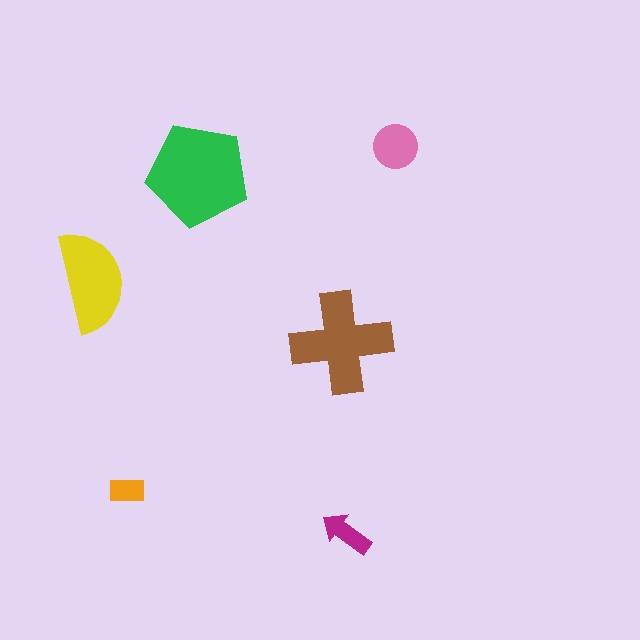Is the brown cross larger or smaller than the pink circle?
Larger.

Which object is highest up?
The pink circle is topmost.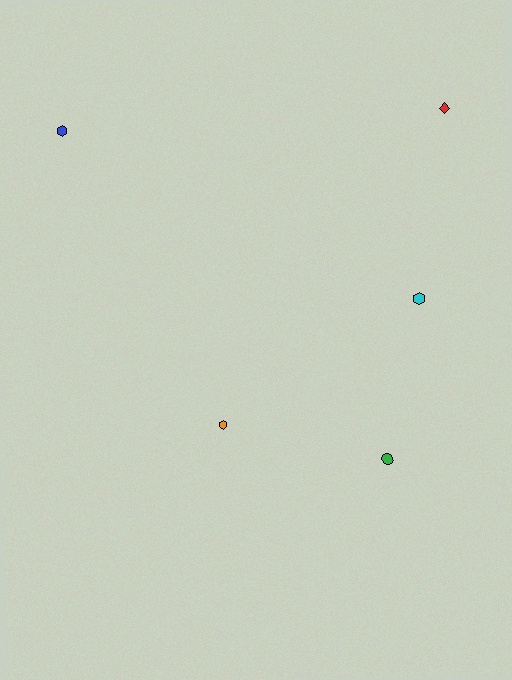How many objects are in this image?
There are 5 objects.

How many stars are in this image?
There are no stars.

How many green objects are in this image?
There is 1 green object.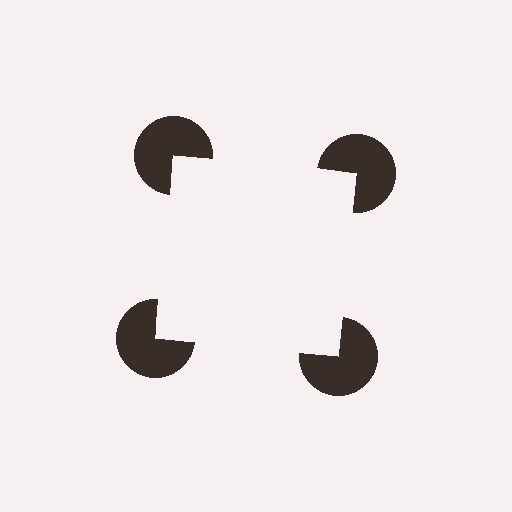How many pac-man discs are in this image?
There are 4 — one at each vertex of the illusory square.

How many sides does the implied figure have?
4 sides.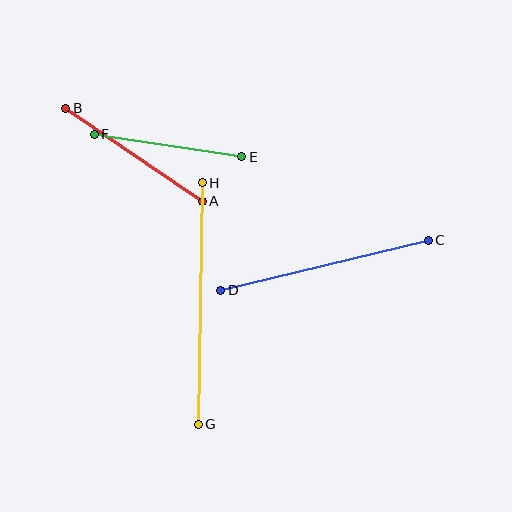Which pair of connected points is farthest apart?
Points G and H are farthest apart.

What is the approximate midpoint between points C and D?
The midpoint is at approximately (325, 265) pixels.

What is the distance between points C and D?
The distance is approximately 214 pixels.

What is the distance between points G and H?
The distance is approximately 242 pixels.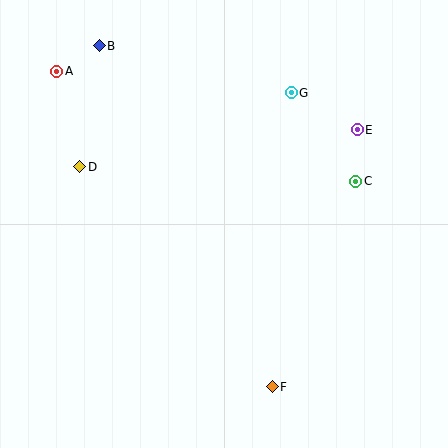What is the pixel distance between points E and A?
The distance between E and A is 306 pixels.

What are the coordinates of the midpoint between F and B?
The midpoint between F and B is at (186, 216).